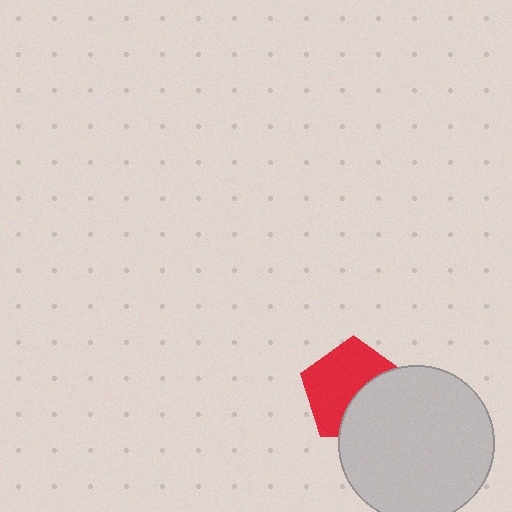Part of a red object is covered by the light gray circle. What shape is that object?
It is a pentagon.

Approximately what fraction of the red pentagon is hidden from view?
Roughly 39% of the red pentagon is hidden behind the light gray circle.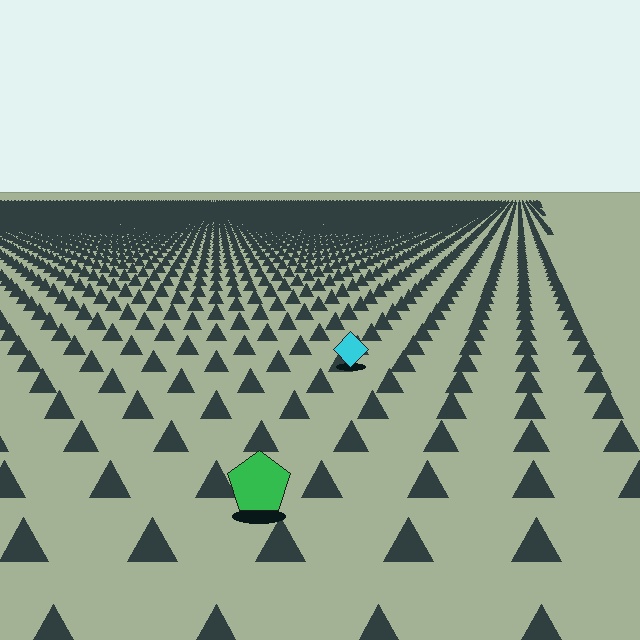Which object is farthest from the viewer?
The cyan diamond is farthest from the viewer. It appears smaller and the ground texture around it is denser.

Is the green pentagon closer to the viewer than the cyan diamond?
Yes. The green pentagon is closer — you can tell from the texture gradient: the ground texture is coarser near it.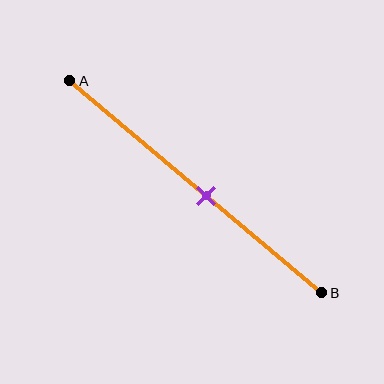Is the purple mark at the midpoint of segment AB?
No, the mark is at about 55% from A, not at the 50% midpoint.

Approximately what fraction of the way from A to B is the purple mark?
The purple mark is approximately 55% of the way from A to B.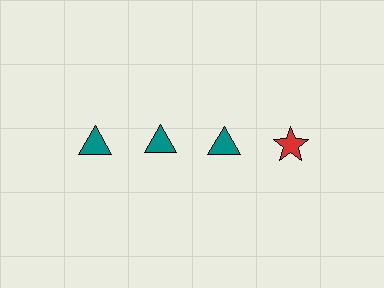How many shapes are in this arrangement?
There are 4 shapes arranged in a grid pattern.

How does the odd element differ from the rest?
It differs in both color (red instead of teal) and shape (star instead of triangle).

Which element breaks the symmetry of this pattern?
The red star in the top row, second from right column breaks the symmetry. All other shapes are teal triangles.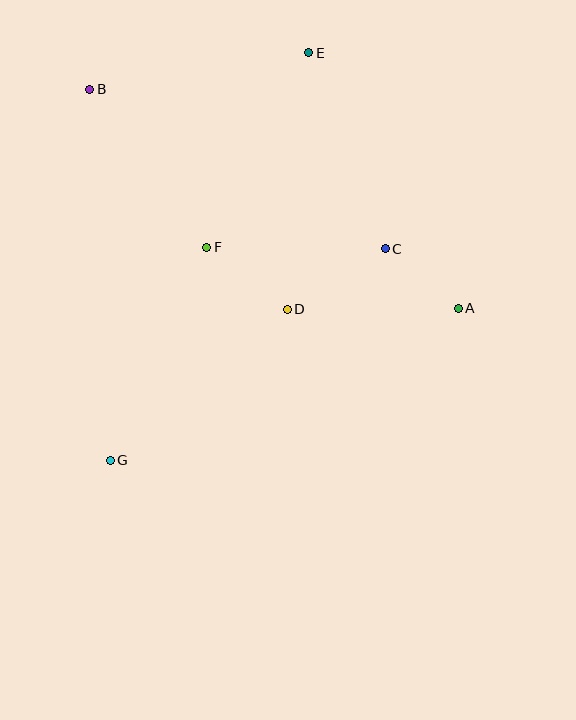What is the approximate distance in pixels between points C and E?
The distance between C and E is approximately 210 pixels.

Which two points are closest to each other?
Points A and C are closest to each other.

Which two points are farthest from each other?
Points E and G are farthest from each other.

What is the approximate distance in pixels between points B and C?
The distance between B and C is approximately 336 pixels.